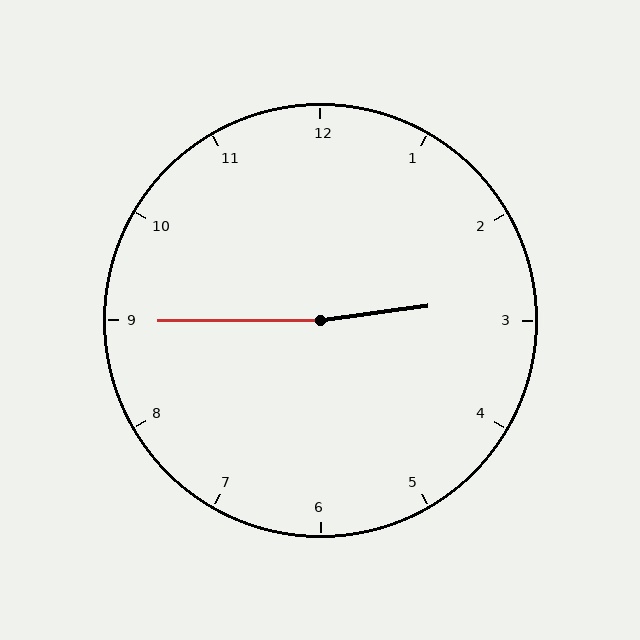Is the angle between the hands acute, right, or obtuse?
It is obtuse.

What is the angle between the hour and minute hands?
Approximately 172 degrees.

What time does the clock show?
2:45.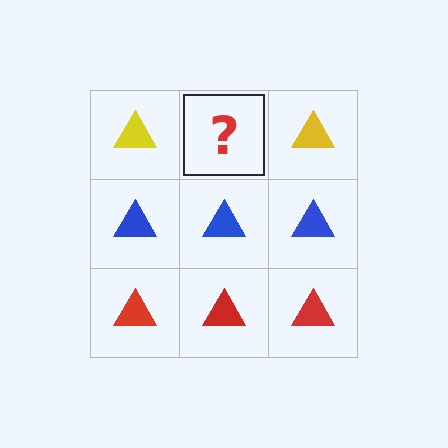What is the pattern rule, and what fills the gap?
The rule is that each row has a consistent color. The gap should be filled with a yellow triangle.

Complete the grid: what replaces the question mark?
The question mark should be replaced with a yellow triangle.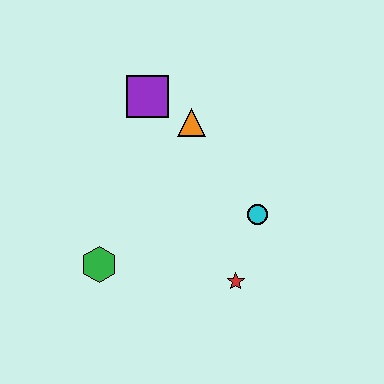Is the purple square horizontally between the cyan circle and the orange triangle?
No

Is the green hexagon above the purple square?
No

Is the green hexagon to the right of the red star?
No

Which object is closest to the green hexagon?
The red star is closest to the green hexagon.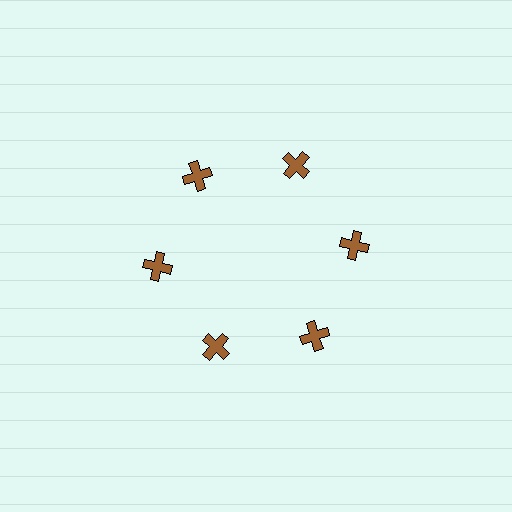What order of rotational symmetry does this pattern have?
This pattern has 6-fold rotational symmetry.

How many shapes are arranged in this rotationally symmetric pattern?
There are 6 shapes, arranged in 6 groups of 1.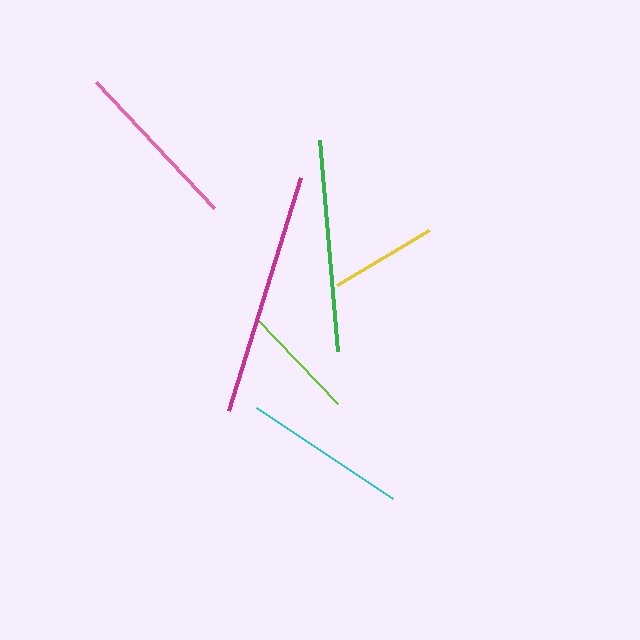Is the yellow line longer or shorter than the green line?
The green line is longer than the yellow line.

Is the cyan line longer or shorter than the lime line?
The cyan line is longer than the lime line.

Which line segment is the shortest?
The yellow line is the shortest at approximately 108 pixels.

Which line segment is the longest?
The magenta line is the longest at approximately 243 pixels.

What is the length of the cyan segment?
The cyan segment is approximately 164 pixels long.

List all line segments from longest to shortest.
From longest to shortest: magenta, green, pink, cyan, lime, yellow.